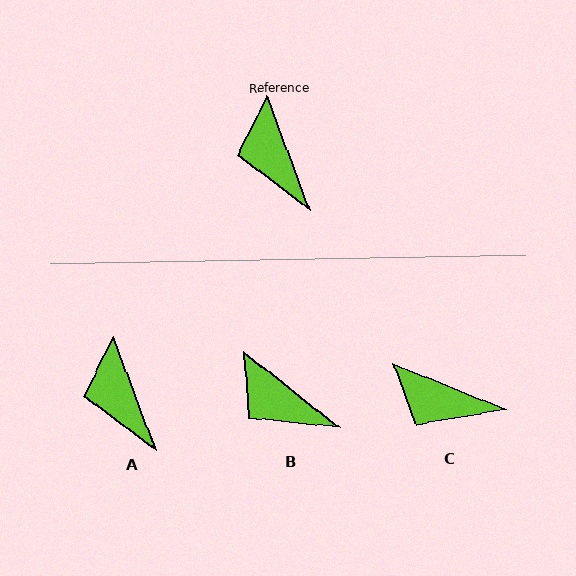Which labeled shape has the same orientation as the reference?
A.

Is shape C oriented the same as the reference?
No, it is off by about 47 degrees.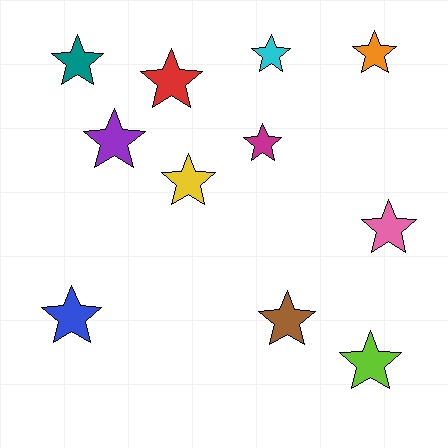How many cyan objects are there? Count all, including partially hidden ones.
There is 1 cyan object.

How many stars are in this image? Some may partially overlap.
There are 11 stars.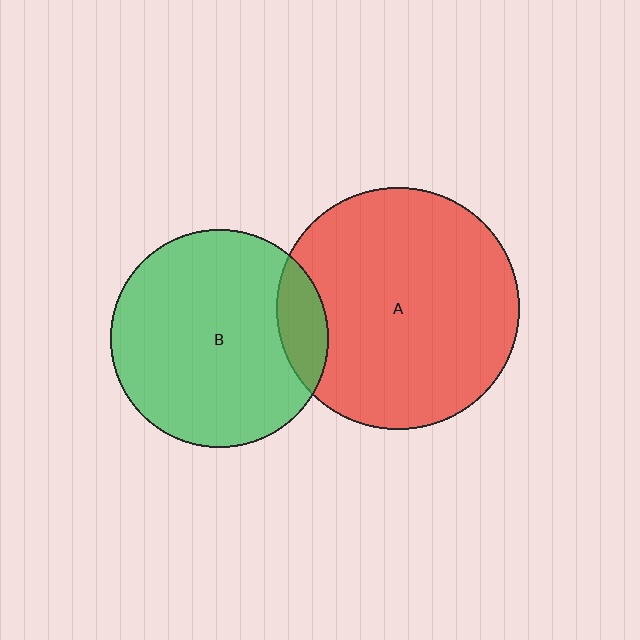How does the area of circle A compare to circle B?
Approximately 1.2 times.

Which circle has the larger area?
Circle A (red).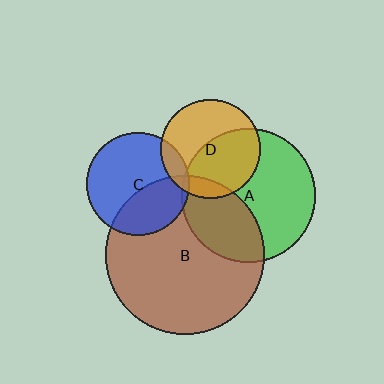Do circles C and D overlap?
Yes.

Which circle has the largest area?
Circle B (brown).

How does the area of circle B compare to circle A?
Approximately 1.4 times.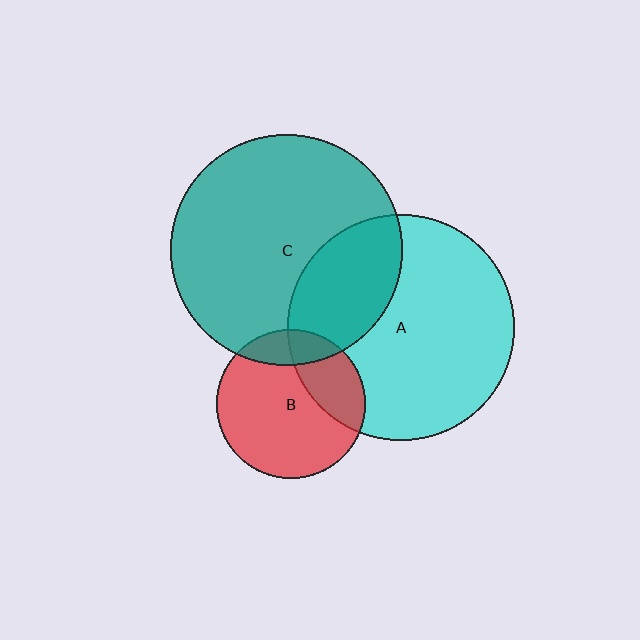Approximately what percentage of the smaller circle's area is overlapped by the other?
Approximately 25%.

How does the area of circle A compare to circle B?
Approximately 2.3 times.